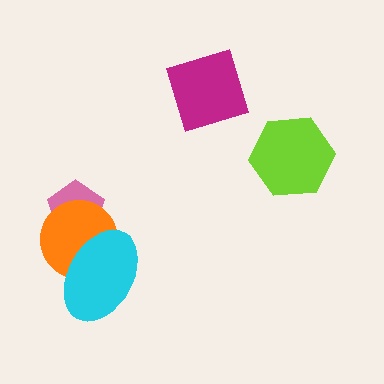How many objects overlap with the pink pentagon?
2 objects overlap with the pink pentagon.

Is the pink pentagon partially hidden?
Yes, it is partially covered by another shape.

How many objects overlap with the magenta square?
0 objects overlap with the magenta square.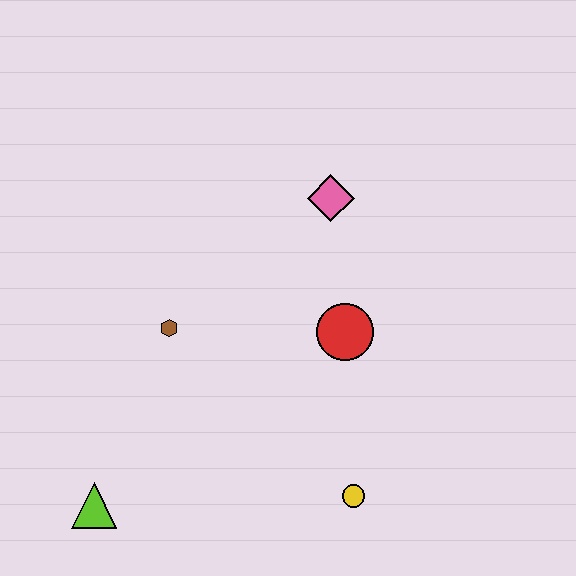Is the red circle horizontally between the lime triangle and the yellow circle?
Yes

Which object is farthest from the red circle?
The lime triangle is farthest from the red circle.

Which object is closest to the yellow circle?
The red circle is closest to the yellow circle.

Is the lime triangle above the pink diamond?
No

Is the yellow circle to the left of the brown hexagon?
No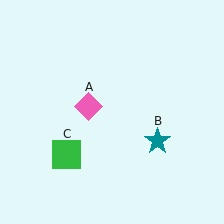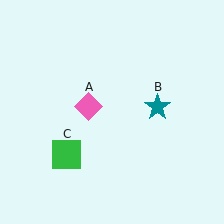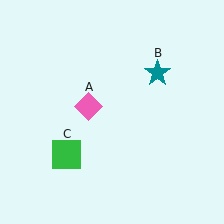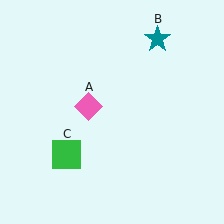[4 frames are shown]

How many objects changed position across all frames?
1 object changed position: teal star (object B).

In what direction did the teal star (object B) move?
The teal star (object B) moved up.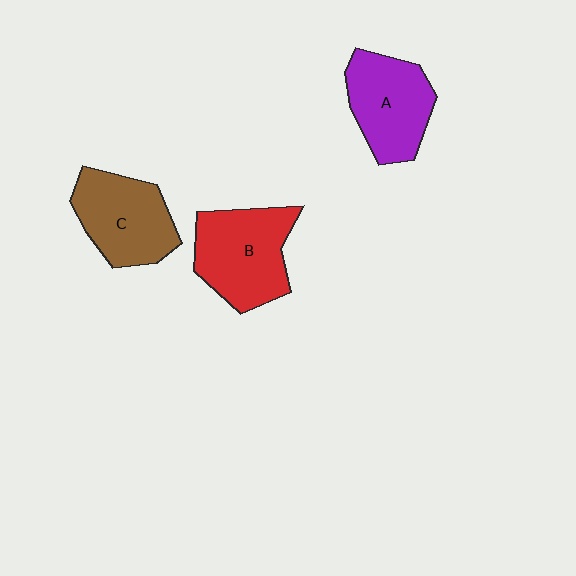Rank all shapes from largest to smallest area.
From largest to smallest: B (red), C (brown), A (purple).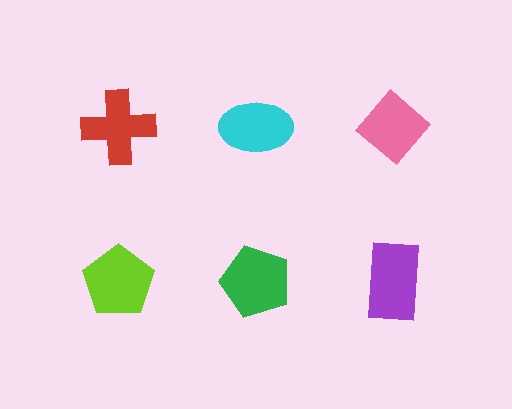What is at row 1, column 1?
A red cross.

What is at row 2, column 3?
A purple rectangle.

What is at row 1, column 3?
A pink diamond.